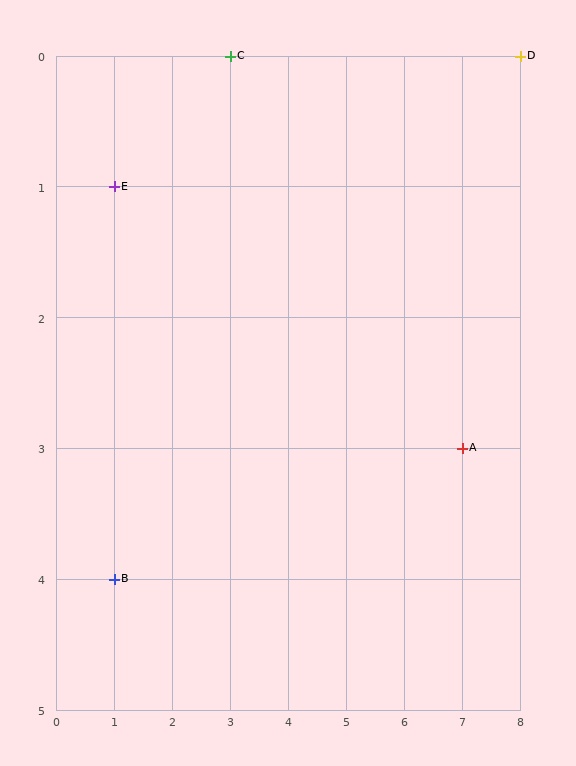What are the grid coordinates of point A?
Point A is at grid coordinates (7, 3).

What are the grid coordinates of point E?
Point E is at grid coordinates (1, 1).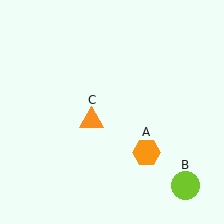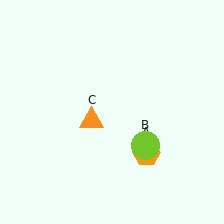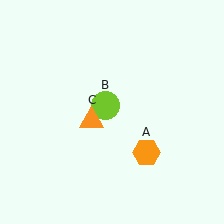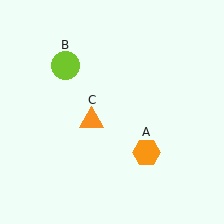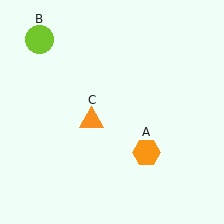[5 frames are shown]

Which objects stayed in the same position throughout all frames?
Orange hexagon (object A) and orange triangle (object C) remained stationary.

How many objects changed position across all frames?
1 object changed position: lime circle (object B).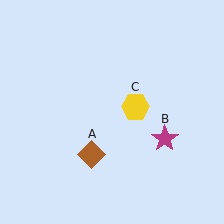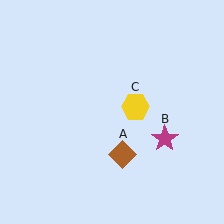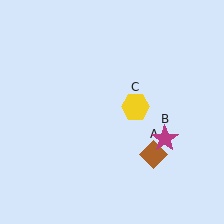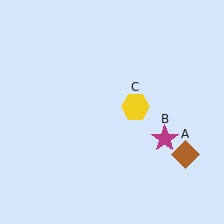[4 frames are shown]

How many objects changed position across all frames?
1 object changed position: brown diamond (object A).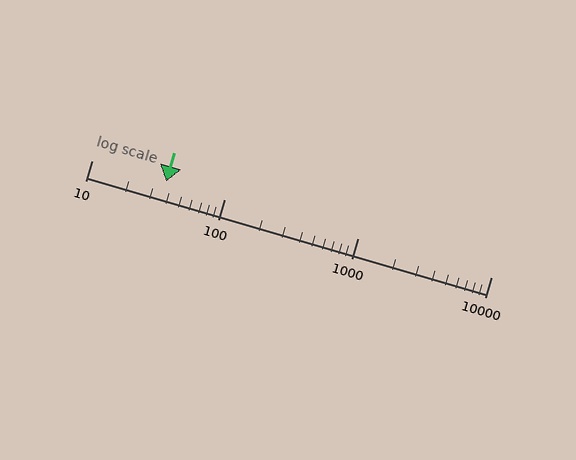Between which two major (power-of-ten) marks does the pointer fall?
The pointer is between 10 and 100.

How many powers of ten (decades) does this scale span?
The scale spans 3 decades, from 10 to 10000.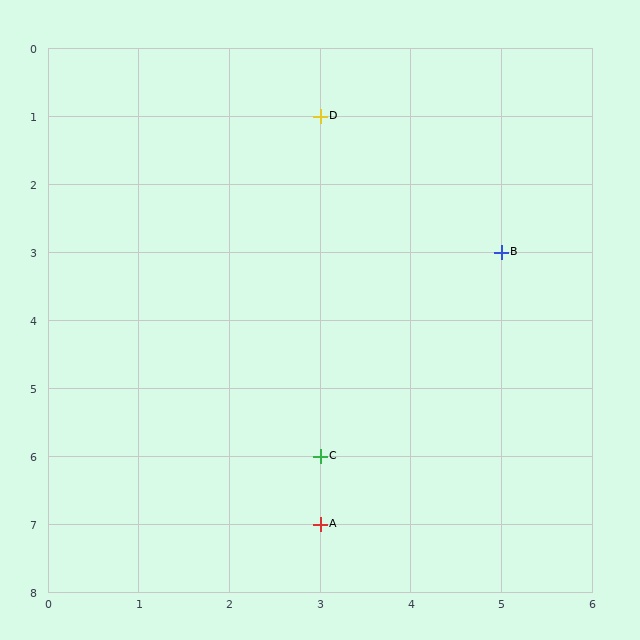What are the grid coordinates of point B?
Point B is at grid coordinates (5, 3).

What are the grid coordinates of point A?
Point A is at grid coordinates (3, 7).